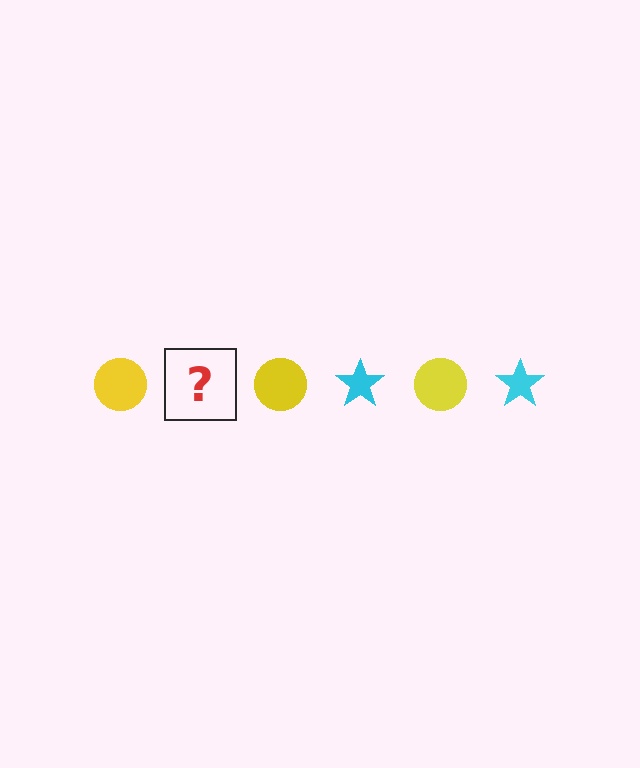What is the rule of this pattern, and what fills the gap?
The rule is that the pattern alternates between yellow circle and cyan star. The gap should be filled with a cyan star.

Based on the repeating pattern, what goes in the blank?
The blank should be a cyan star.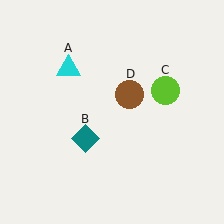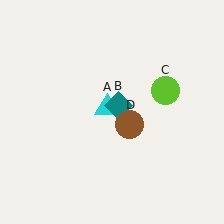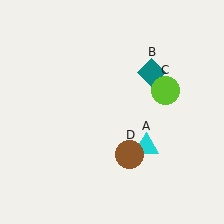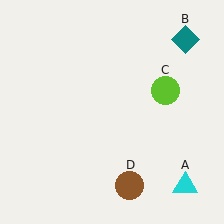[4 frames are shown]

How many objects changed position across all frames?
3 objects changed position: cyan triangle (object A), teal diamond (object B), brown circle (object D).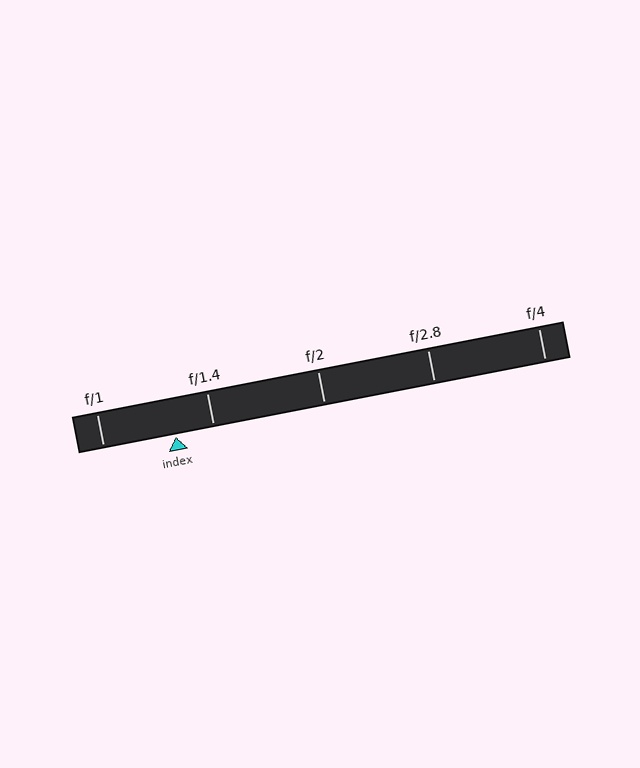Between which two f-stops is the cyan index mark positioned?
The index mark is between f/1 and f/1.4.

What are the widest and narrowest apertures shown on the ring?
The widest aperture shown is f/1 and the narrowest is f/4.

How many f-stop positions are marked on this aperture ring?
There are 5 f-stop positions marked.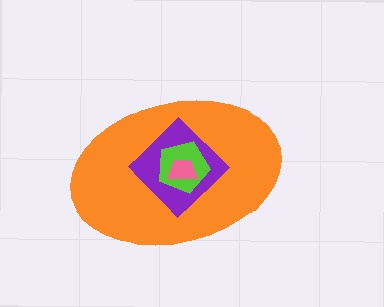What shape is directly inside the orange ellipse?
The purple diamond.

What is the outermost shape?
The orange ellipse.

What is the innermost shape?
The pink trapezoid.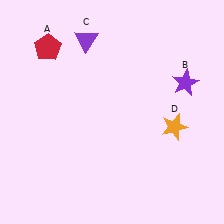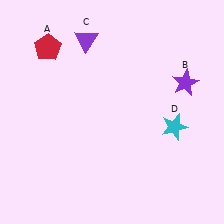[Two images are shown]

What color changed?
The star (D) changed from orange in Image 1 to cyan in Image 2.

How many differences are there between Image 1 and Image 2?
There is 1 difference between the two images.